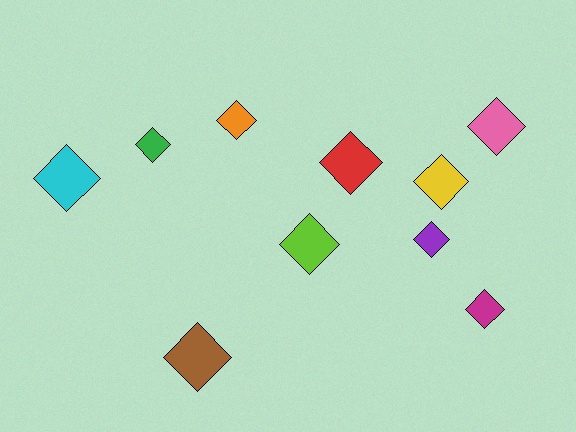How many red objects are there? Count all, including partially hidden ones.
There is 1 red object.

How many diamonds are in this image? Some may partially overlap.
There are 10 diamonds.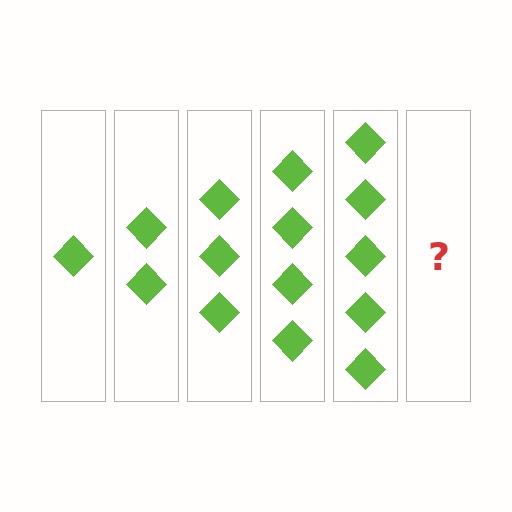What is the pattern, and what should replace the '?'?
The pattern is that each step adds one more diamond. The '?' should be 6 diamonds.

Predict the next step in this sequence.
The next step is 6 diamonds.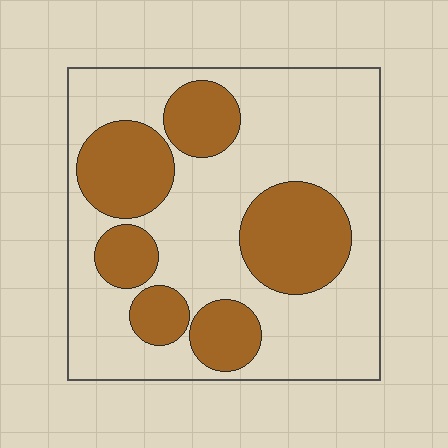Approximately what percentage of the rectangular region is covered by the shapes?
Approximately 35%.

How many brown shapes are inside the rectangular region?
6.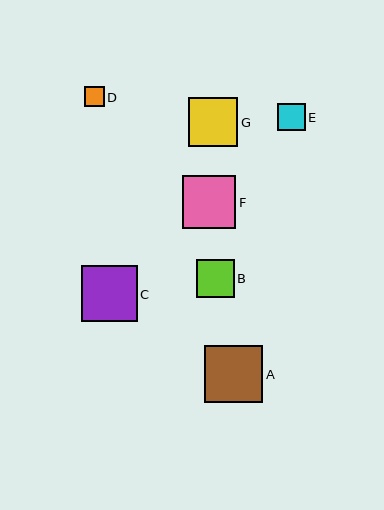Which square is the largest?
Square A is the largest with a size of approximately 58 pixels.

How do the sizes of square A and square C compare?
Square A and square C are approximately the same size.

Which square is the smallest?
Square D is the smallest with a size of approximately 20 pixels.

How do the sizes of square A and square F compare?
Square A and square F are approximately the same size.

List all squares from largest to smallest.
From largest to smallest: A, C, F, G, B, E, D.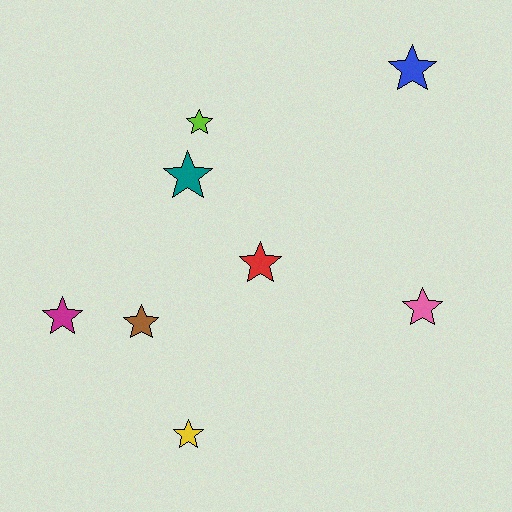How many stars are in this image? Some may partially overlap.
There are 8 stars.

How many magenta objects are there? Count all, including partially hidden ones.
There is 1 magenta object.